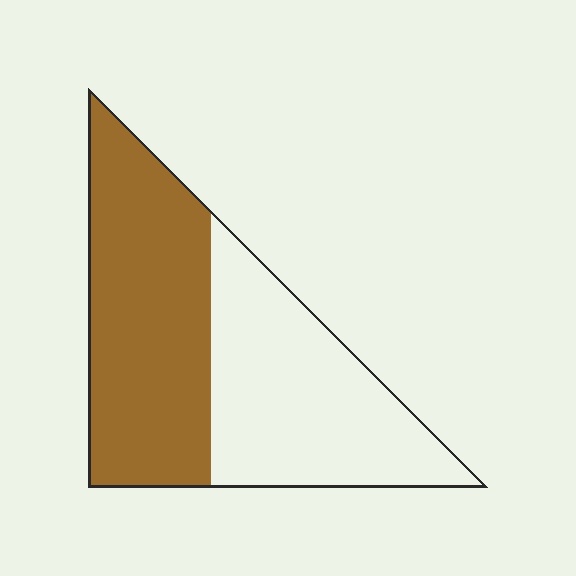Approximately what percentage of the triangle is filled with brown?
Approximately 50%.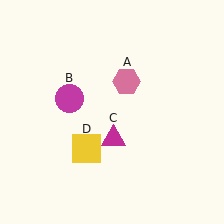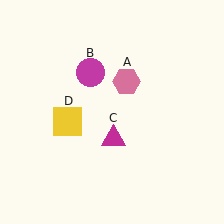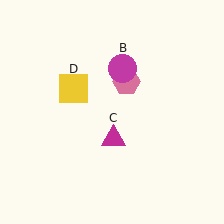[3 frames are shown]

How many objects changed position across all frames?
2 objects changed position: magenta circle (object B), yellow square (object D).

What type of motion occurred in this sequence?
The magenta circle (object B), yellow square (object D) rotated clockwise around the center of the scene.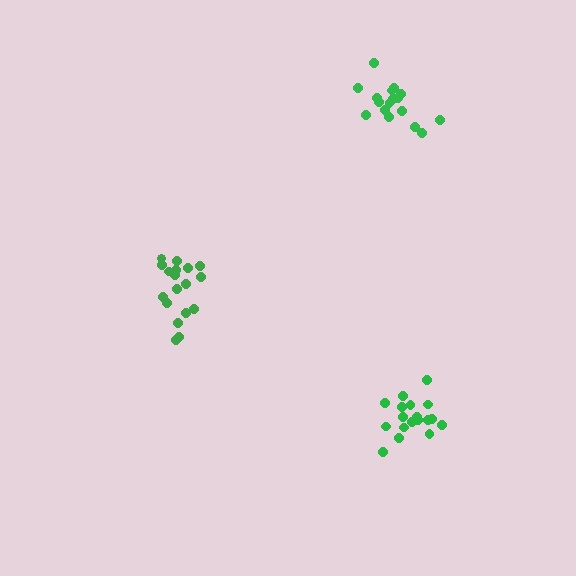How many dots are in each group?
Group 1: 18 dots, Group 2: 17 dots, Group 3: 18 dots (53 total).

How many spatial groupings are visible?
There are 3 spatial groupings.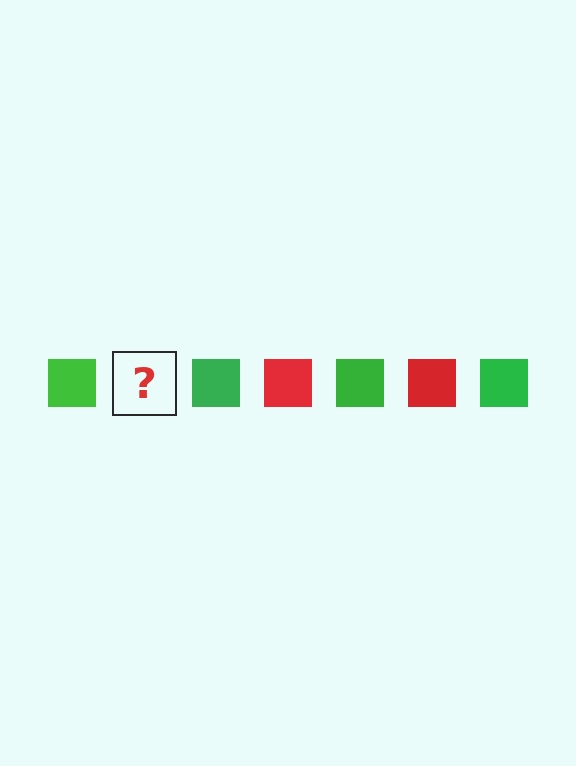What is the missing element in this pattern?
The missing element is a red square.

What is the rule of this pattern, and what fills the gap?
The rule is that the pattern cycles through green, red squares. The gap should be filled with a red square.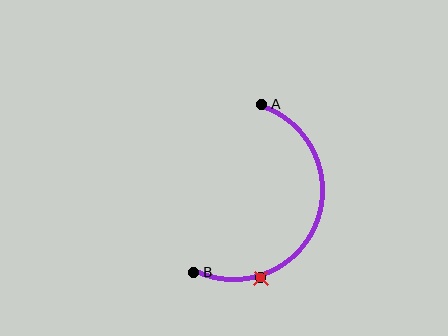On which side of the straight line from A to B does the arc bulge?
The arc bulges to the right of the straight line connecting A and B.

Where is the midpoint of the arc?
The arc midpoint is the point on the curve farthest from the straight line joining A and B. It sits to the right of that line.